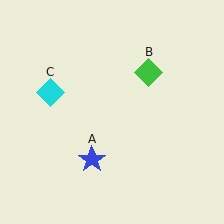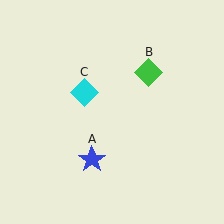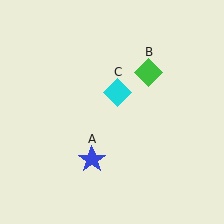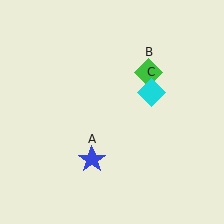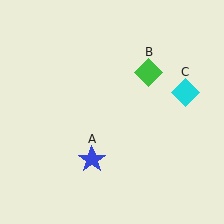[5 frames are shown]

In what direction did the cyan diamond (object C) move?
The cyan diamond (object C) moved right.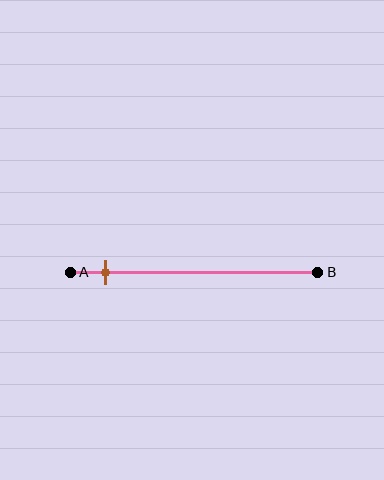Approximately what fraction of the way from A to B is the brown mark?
The brown mark is approximately 15% of the way from A to B.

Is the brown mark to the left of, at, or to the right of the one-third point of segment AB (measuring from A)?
The brown mark is to the left of the one-third point of segment AB.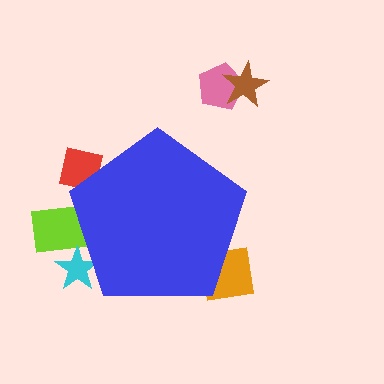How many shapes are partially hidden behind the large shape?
4 shapes are partially hidden.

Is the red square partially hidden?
Yes, the red square is partially hidden behind the blue pentagon.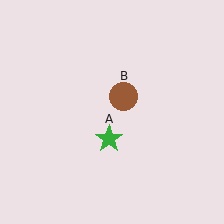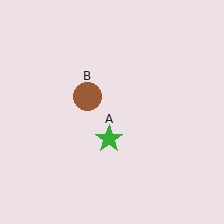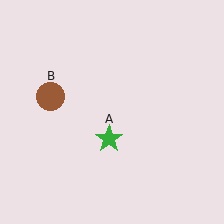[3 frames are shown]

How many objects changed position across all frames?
1 object changed position: brown circle (object B).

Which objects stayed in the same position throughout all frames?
Green star (object A) remained stationary.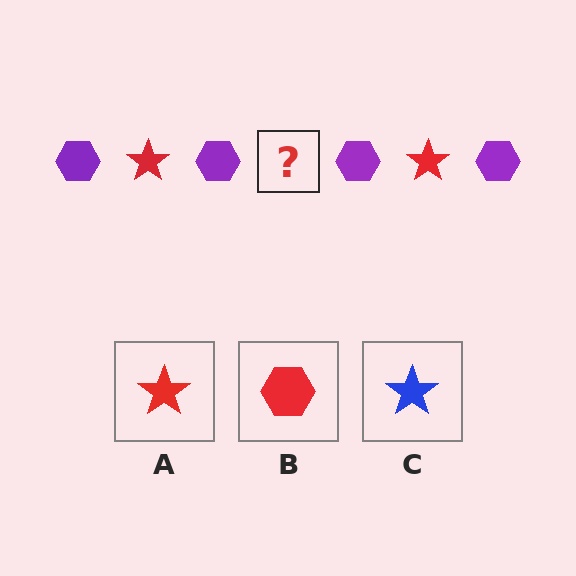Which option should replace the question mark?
Option A.